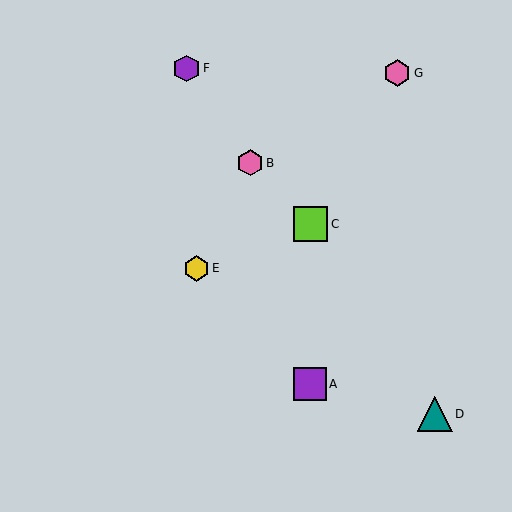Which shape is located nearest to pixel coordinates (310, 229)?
The lime square (labeled C) at (311, 224) is nearest to that location.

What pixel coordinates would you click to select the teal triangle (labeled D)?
Click at (435, 414) to select the teal triangle D.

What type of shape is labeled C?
Shape C is a lime square.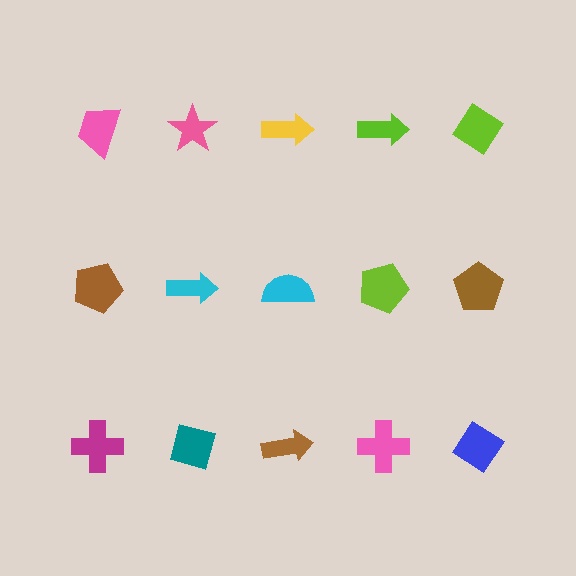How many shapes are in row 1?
5 shapes.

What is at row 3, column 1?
A magenta cross.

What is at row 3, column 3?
A brown arrow.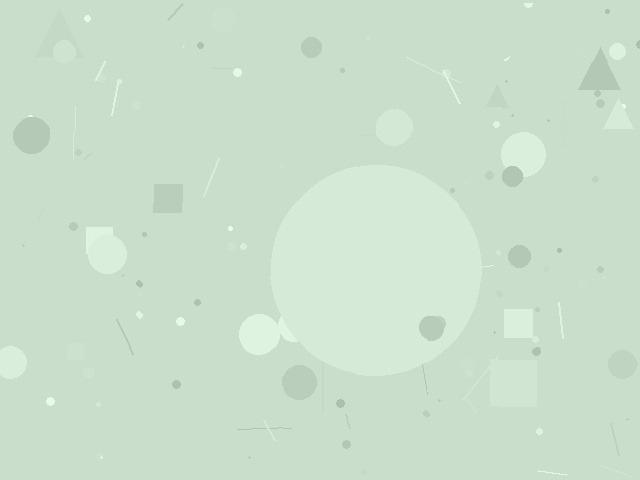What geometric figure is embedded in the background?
A circle is embedded in the background.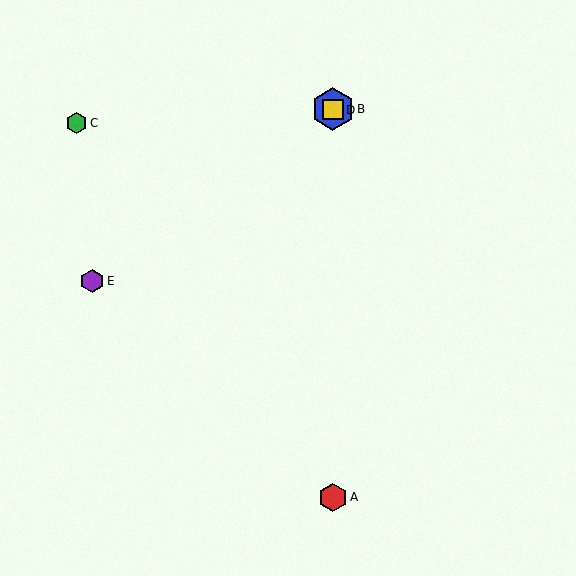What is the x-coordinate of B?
Object B is at x≈333.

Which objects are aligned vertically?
Objects A, B, D are aligned vertically.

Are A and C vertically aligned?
No, A is at x≈333 and C is at x≈77.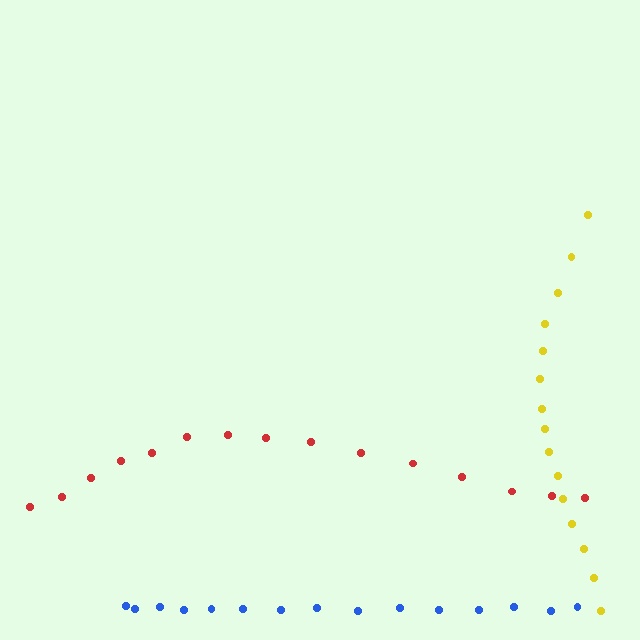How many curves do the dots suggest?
There are 3 distinct paths.